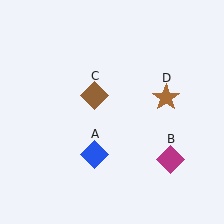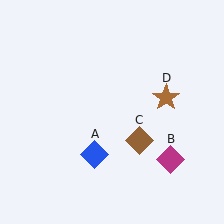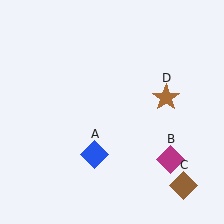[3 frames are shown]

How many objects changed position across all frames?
1 object changed position: brown diamond (object C).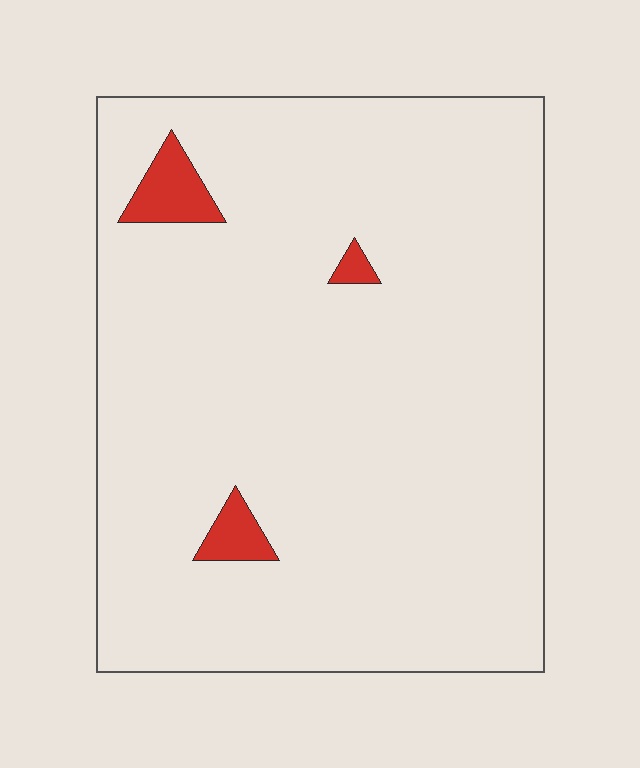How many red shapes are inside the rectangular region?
3.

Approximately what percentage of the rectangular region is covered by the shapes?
Approximately 5%.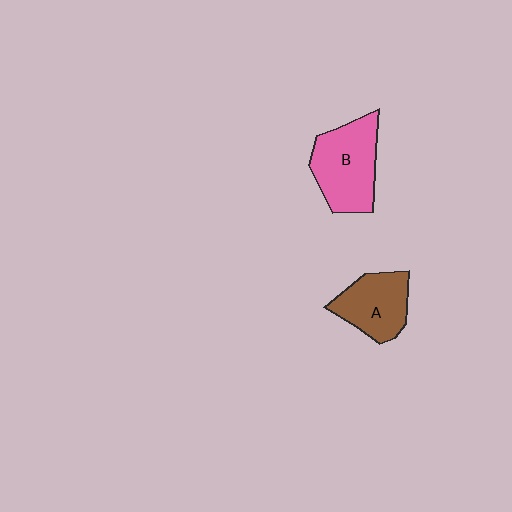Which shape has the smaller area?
Shape A (brown).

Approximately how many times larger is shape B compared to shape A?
Approximately 1.3 times.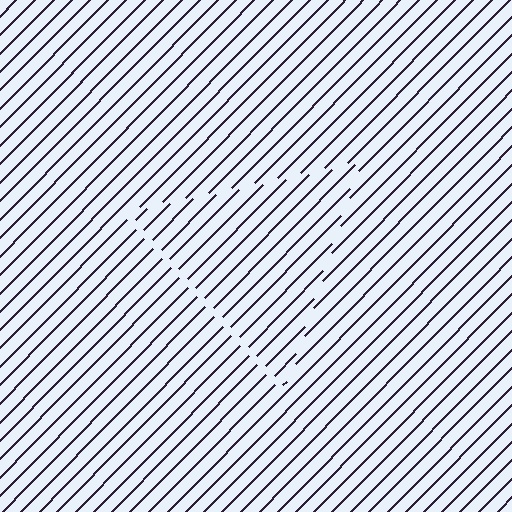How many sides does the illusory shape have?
3 sides — the line-ends trace a triangle.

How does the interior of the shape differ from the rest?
The interior of the shape contains the same grating, shifted by half a period — the contour is defined by the phase discontinuity where line-ends from the inner and outer gratings abut.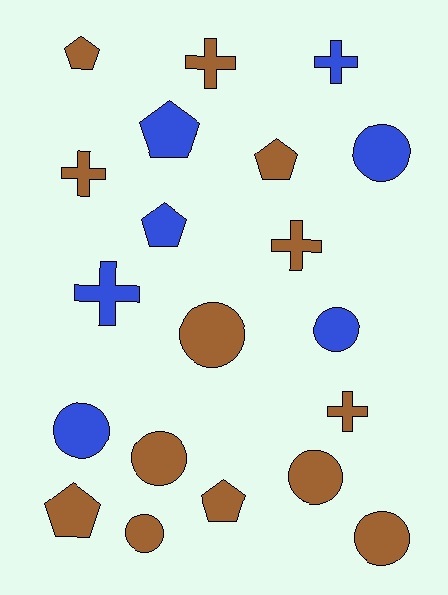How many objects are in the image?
There are 20 objects.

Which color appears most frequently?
Brown, with 13 objects.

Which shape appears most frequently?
Circle, with 8 objects.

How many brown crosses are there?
There are 4 brown crosses.